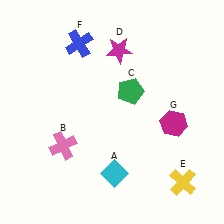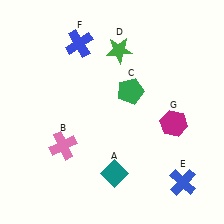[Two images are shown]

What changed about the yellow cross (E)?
In Image 1, E is yellow. In Image 2, it changed to blue.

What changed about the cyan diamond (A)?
In Image 1, A is cyan. In Image 2, it changed to teal.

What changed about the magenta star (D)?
In Image 1, D is magenta. In Image 2, it changed to green.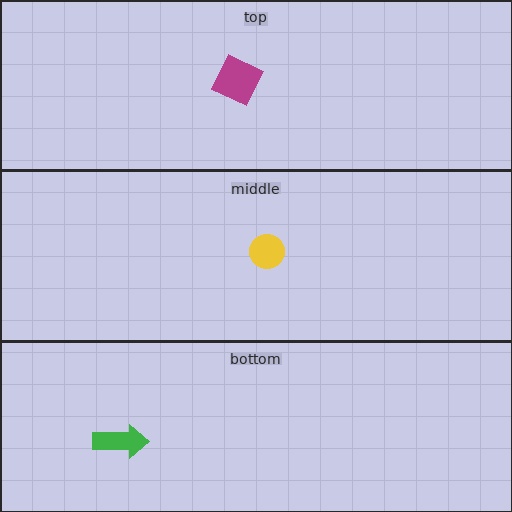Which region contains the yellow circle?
The middle region.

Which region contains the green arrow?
The bottom region.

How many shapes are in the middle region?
1.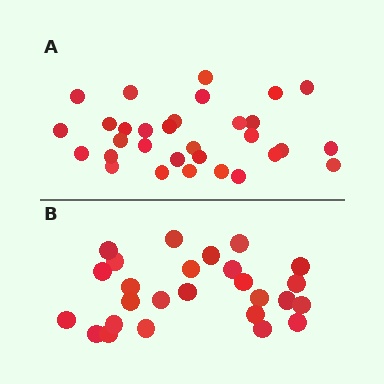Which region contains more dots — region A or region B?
Region A (the top region) has more dots.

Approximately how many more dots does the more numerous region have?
Region A has about 5 more dots than region B.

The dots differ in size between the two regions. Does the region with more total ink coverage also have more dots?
No. Region B has more total ink coverage because its dots are larger, but region A actually contains more individual dots. Total area can be misleading — the number of items is what matters here.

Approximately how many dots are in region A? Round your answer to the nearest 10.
About 30 dots. (The exact count is 31, which rounds to 30.)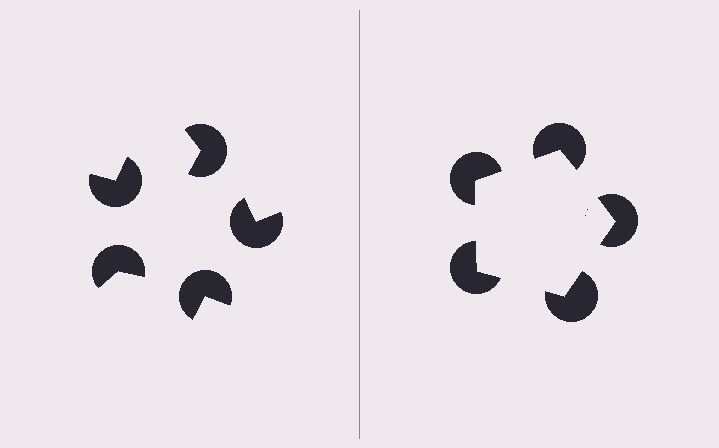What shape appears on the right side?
An illusory pentagon.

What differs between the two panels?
The pac-man discs are positioned identically on both sides; only the wedge orientations differ. On the right they align to a pentagon; on the left they are misaligned.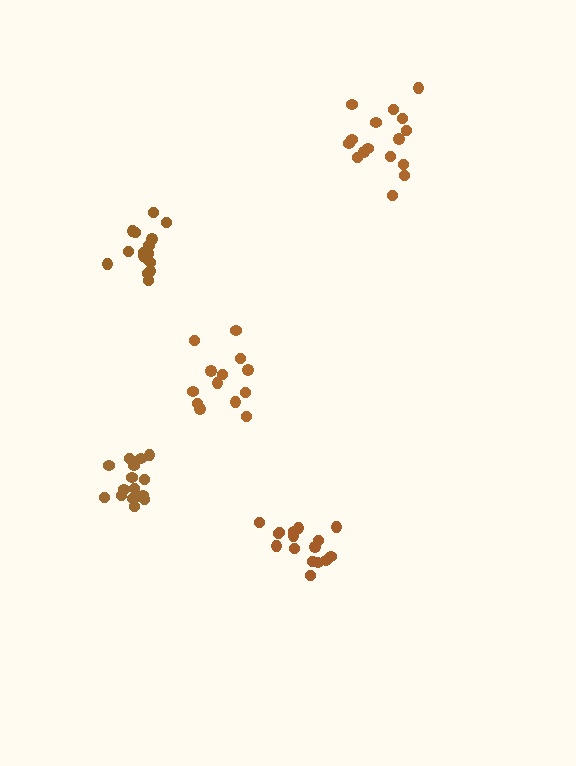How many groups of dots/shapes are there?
There are 5 groups.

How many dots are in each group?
Group 1: 13 dots, Group 2: 16 dots, Group 3: 16 dots, Group 4: 16 dots, Group 5: 16 dots (77 total).